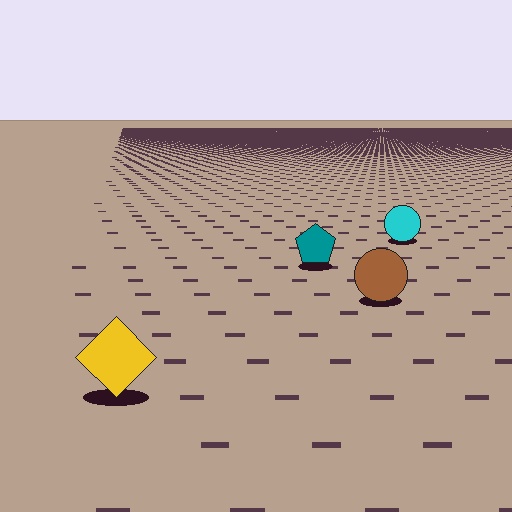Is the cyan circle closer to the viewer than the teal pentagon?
No. The teal pentagon is closer — you can tell from the texture gradient: the ground texture is coarser near it.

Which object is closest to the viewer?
The yellow diamond is closest. The texture marks near it are larger and more spread out.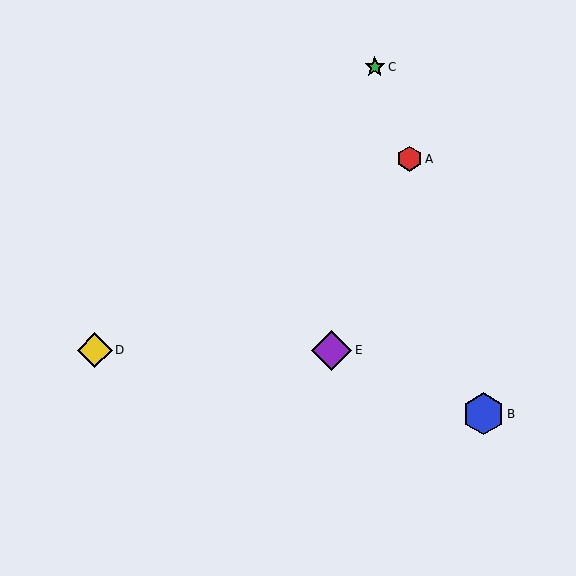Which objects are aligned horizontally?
Objects D, E are aligned horizontally.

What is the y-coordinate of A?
Object A is at y≈159.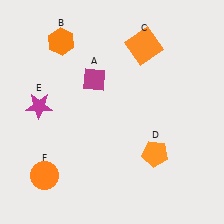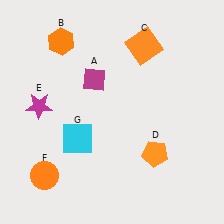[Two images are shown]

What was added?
A cyan square (G) was added in Image 2.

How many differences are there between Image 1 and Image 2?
There is 1 difference between the two images.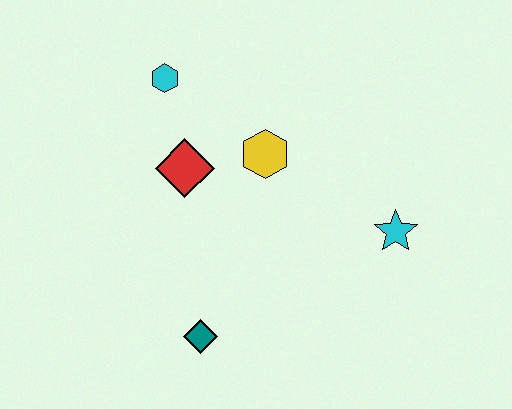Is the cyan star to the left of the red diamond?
No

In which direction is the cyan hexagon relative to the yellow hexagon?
The cyan hexagon is to the left of the yellow hexagon.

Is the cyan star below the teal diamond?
No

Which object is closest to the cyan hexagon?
The red diamond is closest to the cyan hexagon.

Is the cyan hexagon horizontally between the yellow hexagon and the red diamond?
No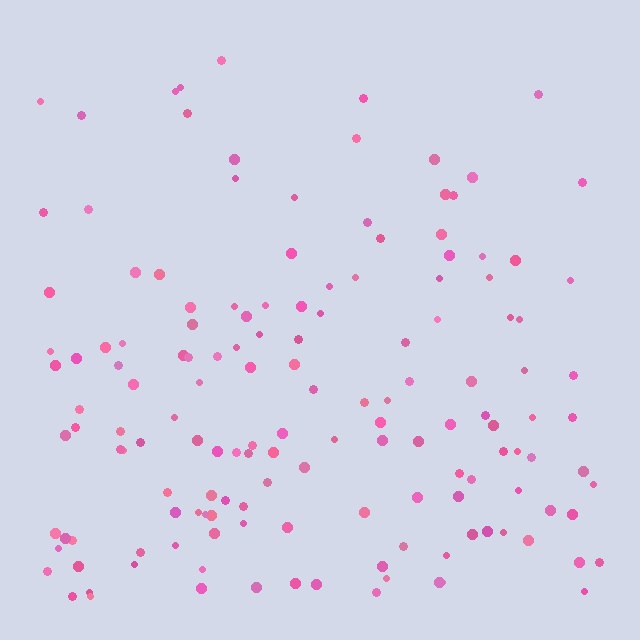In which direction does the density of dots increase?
From top to bottom, with the bottom side densest.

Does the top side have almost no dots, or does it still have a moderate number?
Still a moderate number, just noticeably fewer than the bottom.